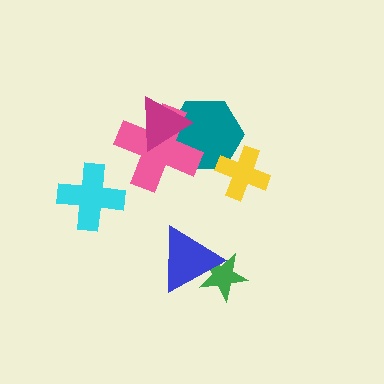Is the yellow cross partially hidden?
No, no other shape covers it.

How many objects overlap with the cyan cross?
0 objects overlap with the cyan cross.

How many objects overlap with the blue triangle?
1 object overlaps with the blue triangle.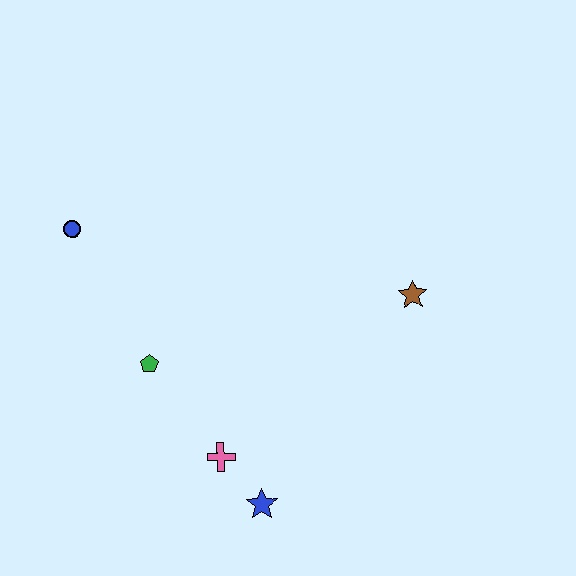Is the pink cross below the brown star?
Yes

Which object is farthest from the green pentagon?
The brown star is farthest from the green pentagon.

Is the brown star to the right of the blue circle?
Yes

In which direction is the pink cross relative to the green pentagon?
The pink cross is below the green pentagon.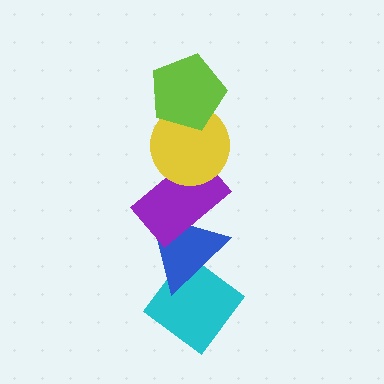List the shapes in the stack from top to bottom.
From top to bottom: the lime pentagon, the yellow circle, the purple rectangle, the blue triangle, the cyan diamond.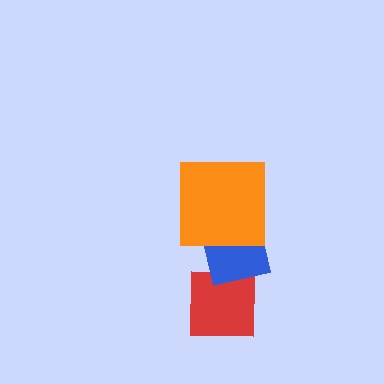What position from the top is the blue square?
The blue square is 2nd from the top.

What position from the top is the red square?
The red square is 3rd from the top.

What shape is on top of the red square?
The blue square is on top of the red square.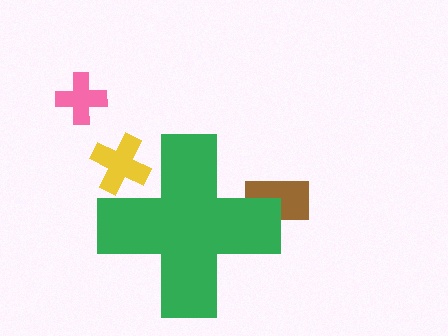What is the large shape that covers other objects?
A green cross.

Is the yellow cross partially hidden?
Yes, the yellow cross is partially hidden behind the green cross.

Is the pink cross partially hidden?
No, the pink cross is fully visible.